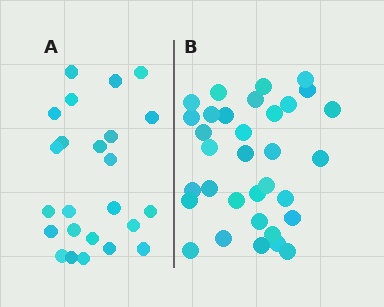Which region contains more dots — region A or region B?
Region B (the right region) has more dots.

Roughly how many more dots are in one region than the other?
Region B has roughly 8 or so more dots than region A.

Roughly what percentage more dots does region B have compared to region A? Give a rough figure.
About 40% more.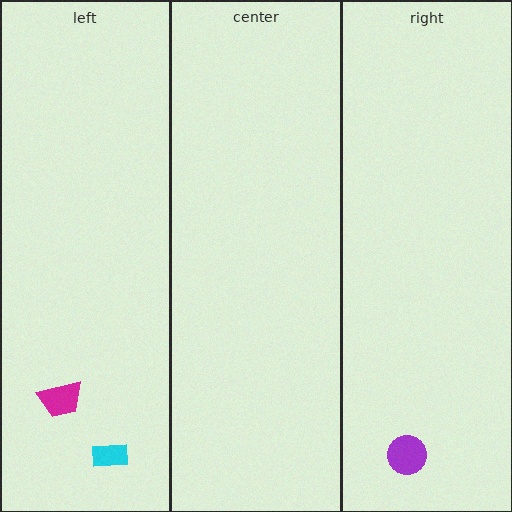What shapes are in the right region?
The purple circle.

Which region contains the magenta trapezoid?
The left region.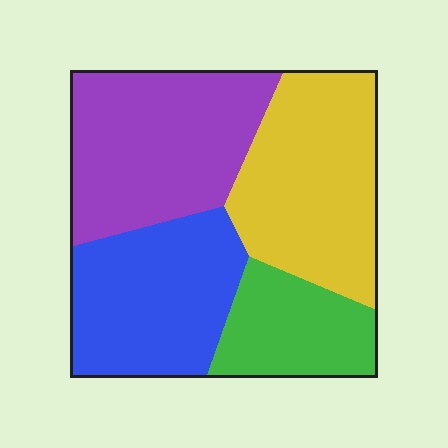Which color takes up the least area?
Green, at roughly 15%.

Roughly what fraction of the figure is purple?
Purple covers about 30% of the figure.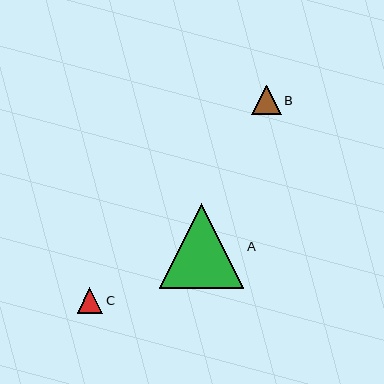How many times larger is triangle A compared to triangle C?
Triangle A is approximately 3.3 times the size of triangle C.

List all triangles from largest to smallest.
From largest to smallest: A, B, C.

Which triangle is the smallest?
Triangle C is the smallest with a size of approximately 26 pixels.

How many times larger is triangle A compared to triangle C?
Triangle A is approximately 3.3 times the size of triangle C.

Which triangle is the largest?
Triangle A is the largest with a size of approximately 85 pixels.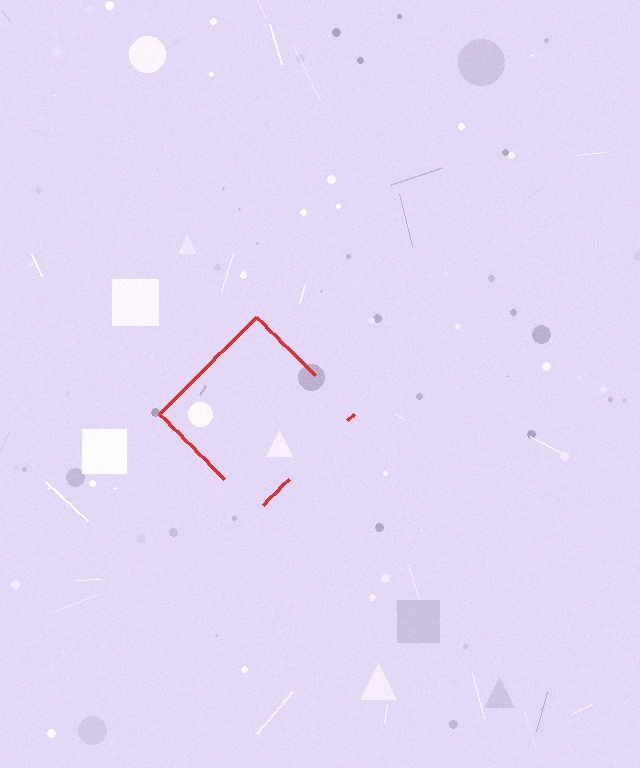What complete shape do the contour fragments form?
The contour fragments form a diamond.